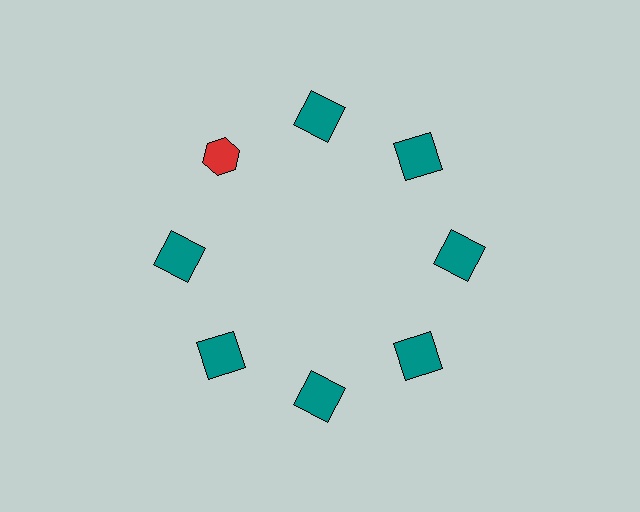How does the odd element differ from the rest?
It differs in both color (red instead of teal) and shape (hexagon instead of square).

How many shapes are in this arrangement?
There are 8 shapes arranged in a ring pattern.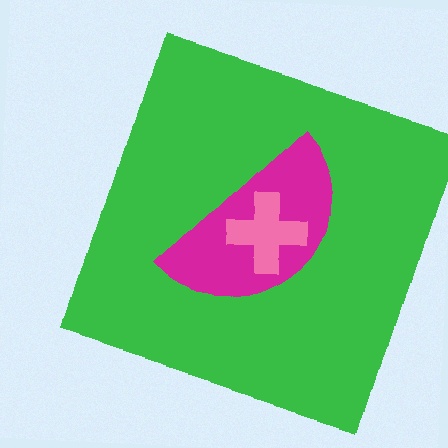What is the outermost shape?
The green square.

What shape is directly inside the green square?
The magenta semicircle.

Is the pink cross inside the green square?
Yes.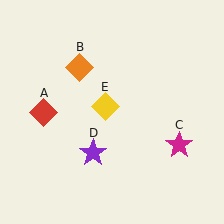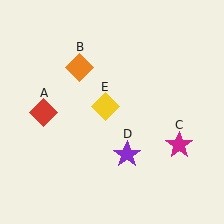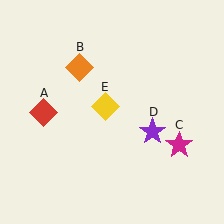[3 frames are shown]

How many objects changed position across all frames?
1 object changed position: purple star (object D).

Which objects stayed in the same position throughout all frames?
Red diamond (object A) and orange diamond (object B) and magenta star (object C) and yellow diamond (object E) remained stationary.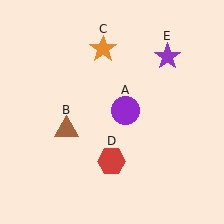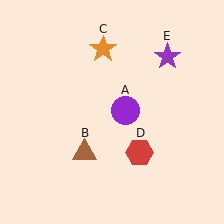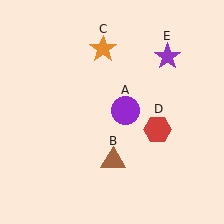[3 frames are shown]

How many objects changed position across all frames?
2 objects changed position: brown triangle (object B), red hexagon (object D).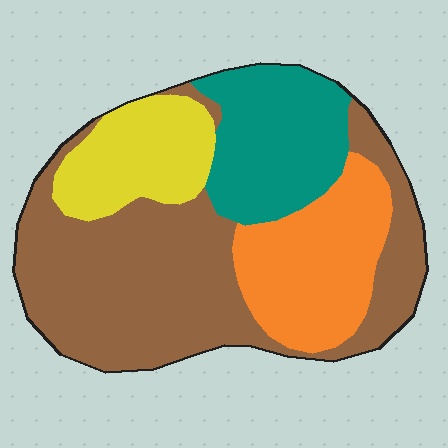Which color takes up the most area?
Brown, at roughly 45%.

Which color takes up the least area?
Yellow, at roughly 15%.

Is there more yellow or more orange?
Orange.